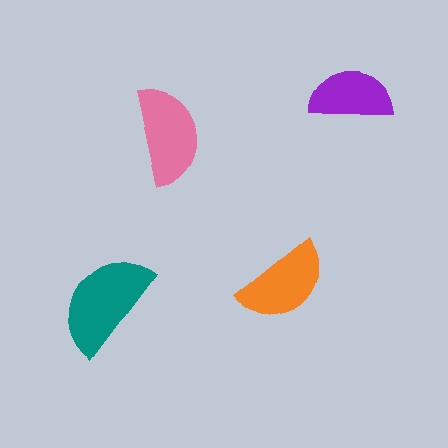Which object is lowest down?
The teal semicircle is bottommost.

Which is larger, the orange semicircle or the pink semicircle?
The pink one.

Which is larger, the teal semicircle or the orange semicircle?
The teal one.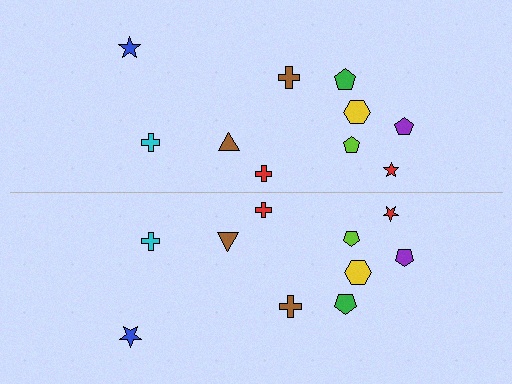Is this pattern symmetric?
Yes, this pattern has bilateral (reflection) symmetry.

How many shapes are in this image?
There are 20 shapes in this image.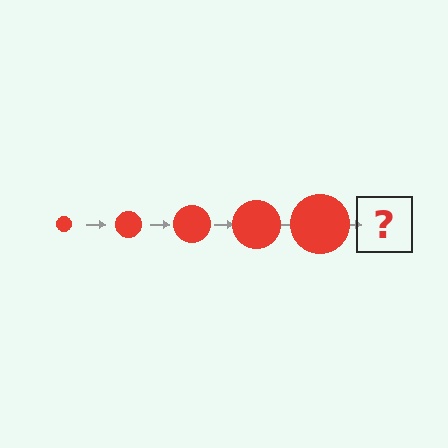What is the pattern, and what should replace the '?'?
The pattern is that the circle gets progressively larger each step. The '?' should be a red circle, larger than the previous one.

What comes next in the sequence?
The next element should be a red circle, larger than the previous one.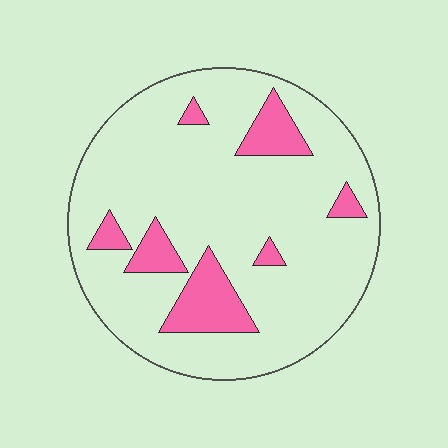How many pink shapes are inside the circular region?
7.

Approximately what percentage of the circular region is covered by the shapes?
Approximately 15%.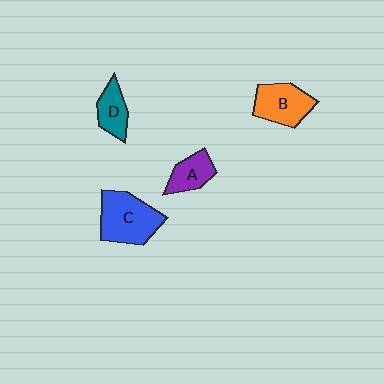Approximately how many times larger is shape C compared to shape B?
Approximately 1.3 times.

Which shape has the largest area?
Shape C (blue).